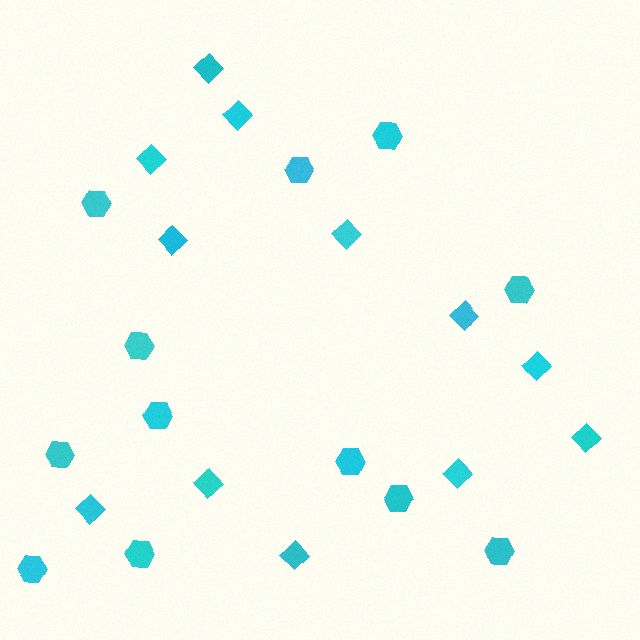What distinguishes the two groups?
There are 2 groups: one group of diamonds (12) and one group of hexagons (12).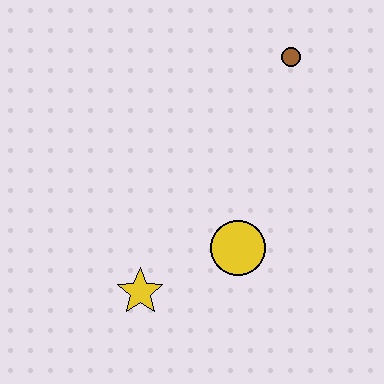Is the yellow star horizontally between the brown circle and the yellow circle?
No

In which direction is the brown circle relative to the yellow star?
The brown circle is above the yellow star.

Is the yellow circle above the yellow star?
Yes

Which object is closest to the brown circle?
The yellow circle is closest to the brown circle.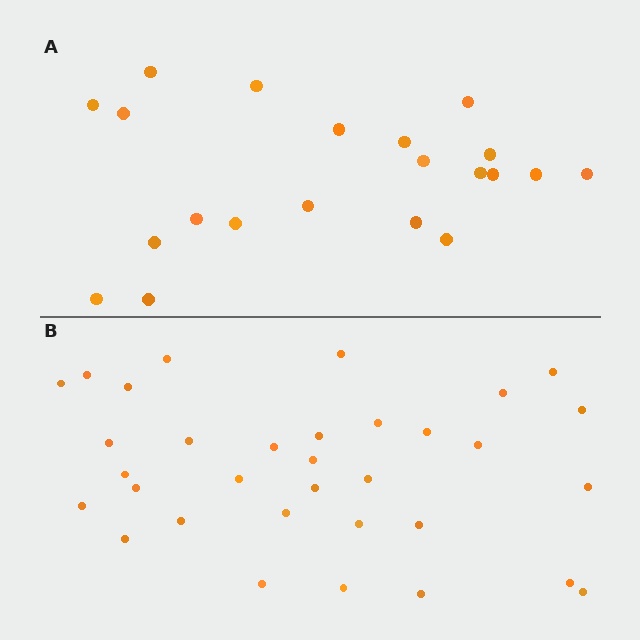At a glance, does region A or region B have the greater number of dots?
Region B (the bottom region) has more dots.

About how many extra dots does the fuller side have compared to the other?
Region B has roughly 12 or so more dots than region A.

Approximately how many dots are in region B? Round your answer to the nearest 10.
About 30 dots. (The exact count is 33, which rounds to 30.)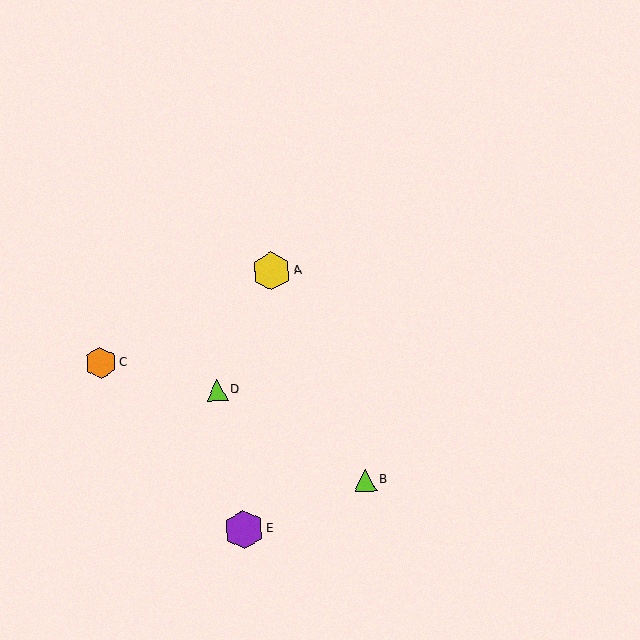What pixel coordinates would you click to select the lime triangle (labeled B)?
Click at (366, 480) to select the lime triangle B.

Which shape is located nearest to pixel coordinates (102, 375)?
The orange hexagon (labeled C) at (101, 363) is nearest to that location.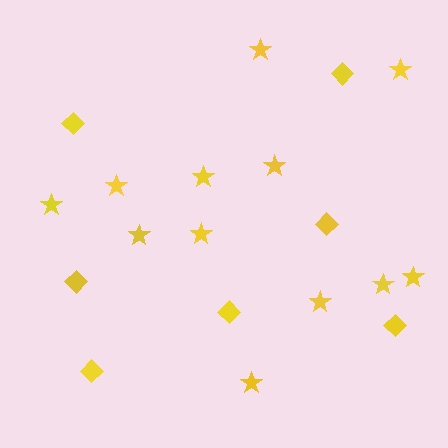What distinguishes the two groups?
There are 2 groups: one group of stars (12) and one group of diamonds (7).